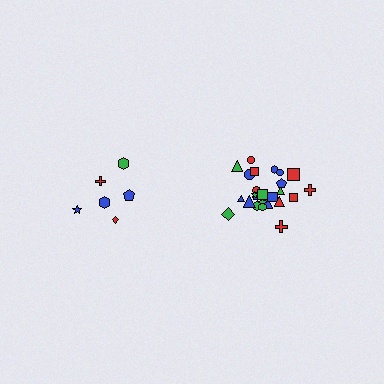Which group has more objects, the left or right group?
The right group.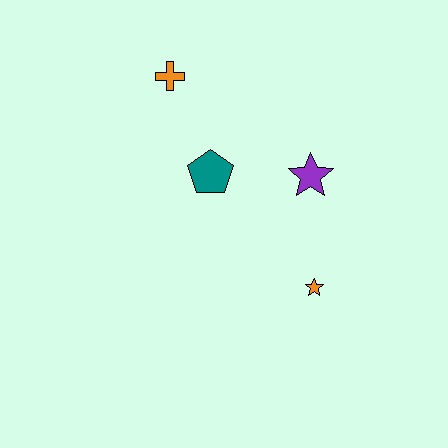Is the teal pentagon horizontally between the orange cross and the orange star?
Yes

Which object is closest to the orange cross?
The teal pentagon is closest to the orange cross.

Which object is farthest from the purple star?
The orange cross is farthest from the purple star.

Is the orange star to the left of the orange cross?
No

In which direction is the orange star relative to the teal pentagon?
The orange star is below the teal pentagon.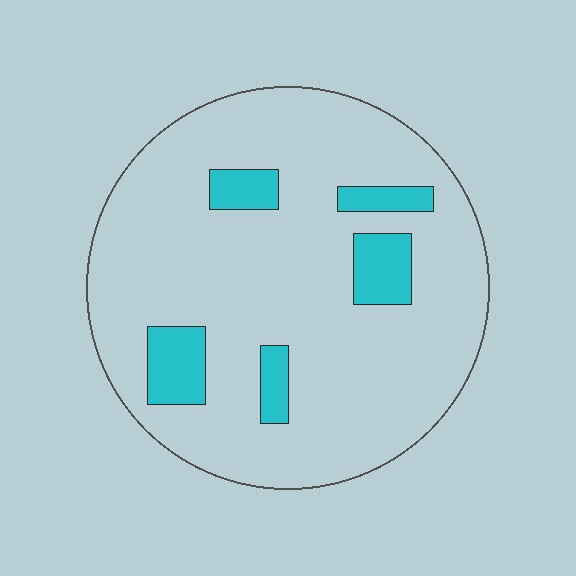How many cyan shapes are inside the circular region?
5.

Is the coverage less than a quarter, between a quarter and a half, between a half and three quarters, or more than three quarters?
Less than a quarter.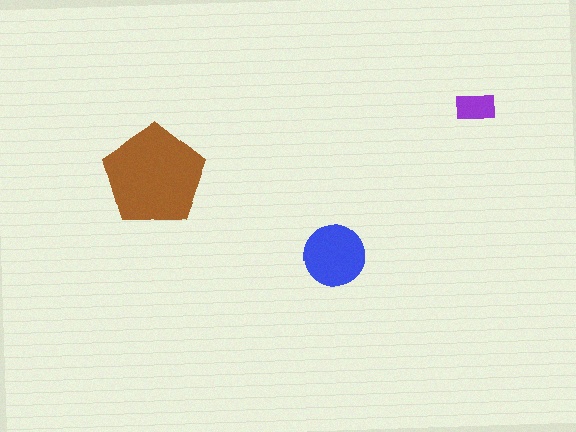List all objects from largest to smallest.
The brown pentagon, the blue circle, the purple rectangle.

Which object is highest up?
The purple rectangle is topmost.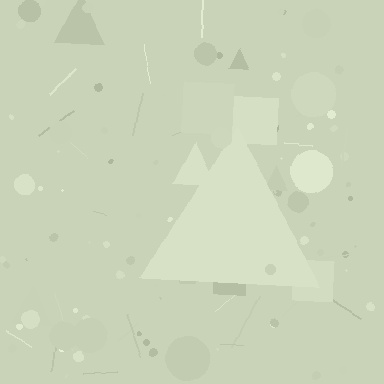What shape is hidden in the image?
A triangle is hidden in the image.